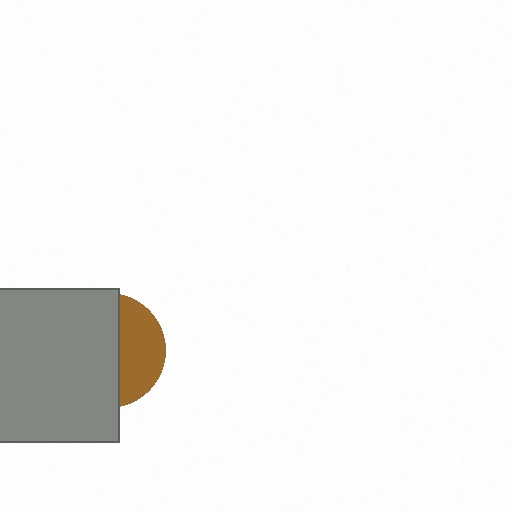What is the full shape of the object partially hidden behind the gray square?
The partially hidden object is a brown circle.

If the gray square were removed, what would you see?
You would see the complete brown circle.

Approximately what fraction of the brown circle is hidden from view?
Roughly 62% of the brown circle is hidden behind the gray square.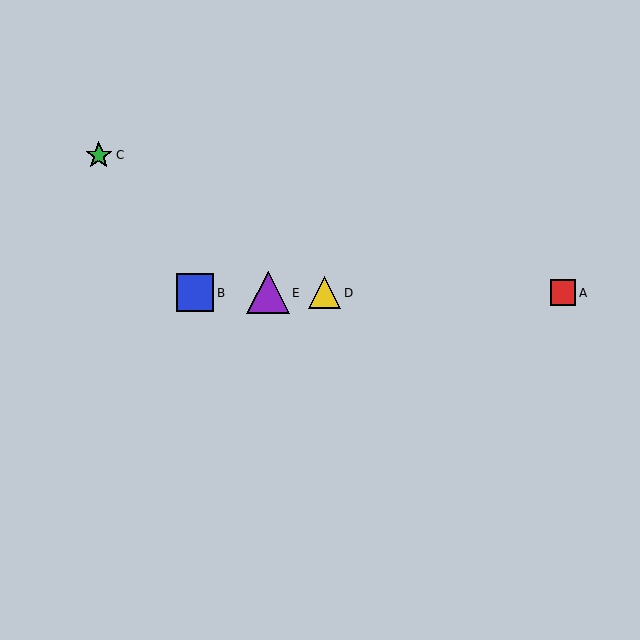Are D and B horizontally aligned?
Yes, both are at y≈293.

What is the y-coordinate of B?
Object B is at y≈293.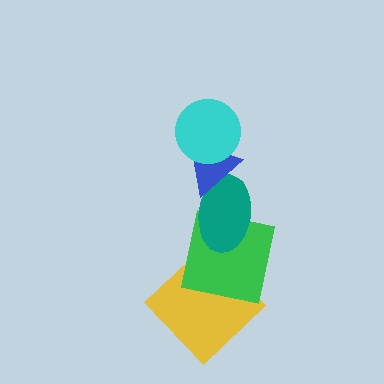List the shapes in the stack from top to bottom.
From top to bottom: the cyan circle, the blue triangle, the teal ellipse, the green square, the yellow diamond.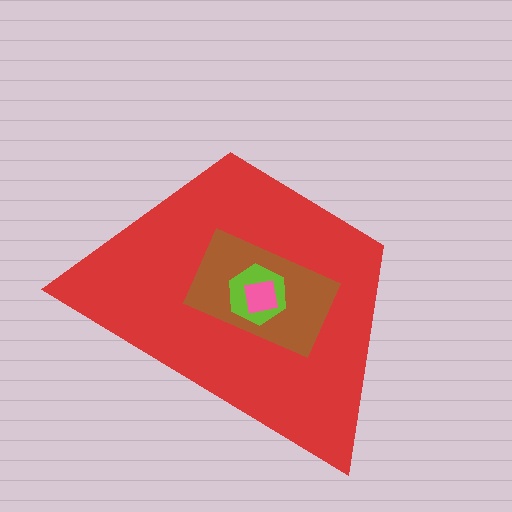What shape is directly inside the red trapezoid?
The brown rectangle.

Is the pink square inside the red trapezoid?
Yes.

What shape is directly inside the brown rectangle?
The lime hexagon.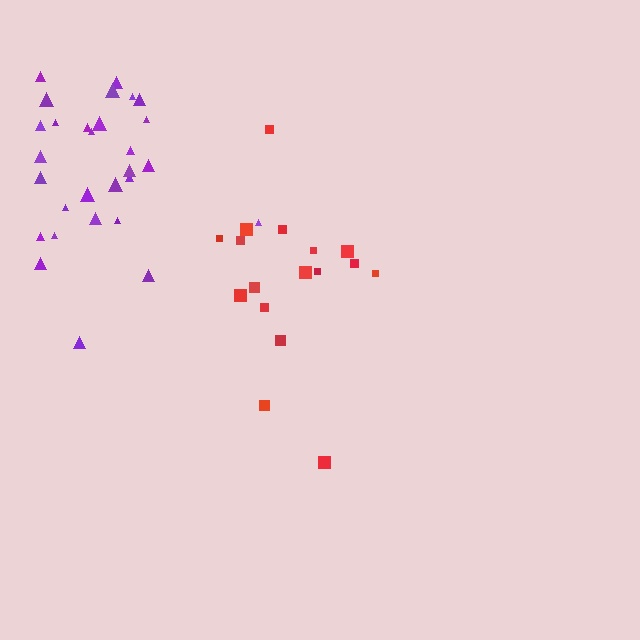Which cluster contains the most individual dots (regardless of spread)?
Purple (30).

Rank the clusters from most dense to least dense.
purple, red.